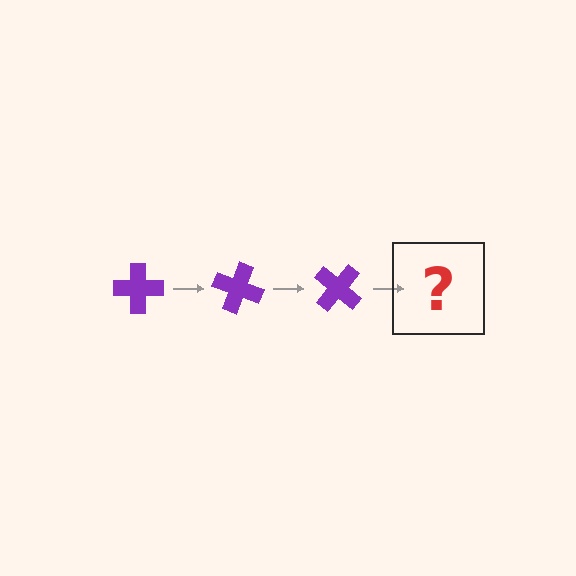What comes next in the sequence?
The next element should be a purple cross rotated 60 degrees.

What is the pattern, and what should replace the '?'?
The pattern is that the cross rotates 20 degrees each step. The '?' should be a purple cross rotated 60 degrees.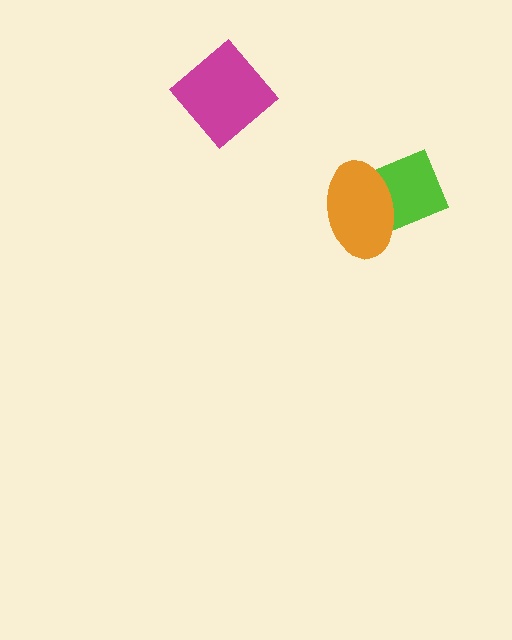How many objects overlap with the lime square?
1 object overlaps with the lime square.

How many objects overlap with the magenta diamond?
0 objects overlap with the magenta diamond.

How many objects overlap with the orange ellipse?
1 object overlaps with the orange ellipse.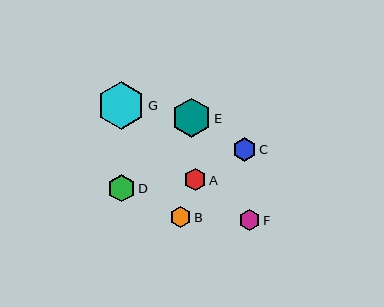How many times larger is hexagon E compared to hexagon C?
Hexagon E is approximately 1.7 times the size of hexagon C.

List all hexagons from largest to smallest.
From largest to smallest: G, E, D, C, A, F, B.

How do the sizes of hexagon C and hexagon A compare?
Hexagon C and hexagon A are approximately the same size.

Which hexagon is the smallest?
Hexagon B is the smallest with a size of approximately 21 pixels.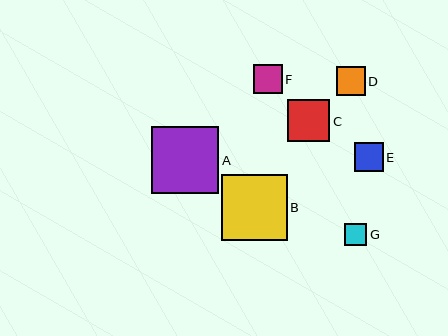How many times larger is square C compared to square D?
Square C is approximately 1.5 times the size of square D.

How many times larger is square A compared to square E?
Square A is approximately 2.4 times the size of square E.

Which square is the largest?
Square A is the largest with a size of approximately 67 pixels.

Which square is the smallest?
Square G is the smallest with a size of approximately 22 pixels.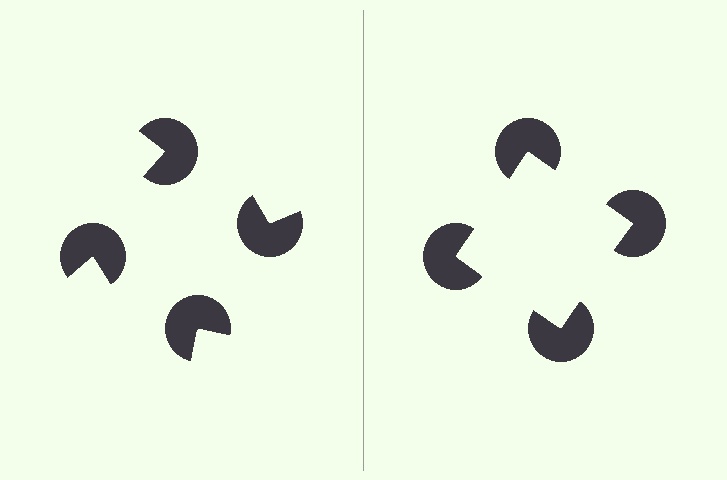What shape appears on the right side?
An illusory square.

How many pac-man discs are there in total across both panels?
8 — 4 on each side.